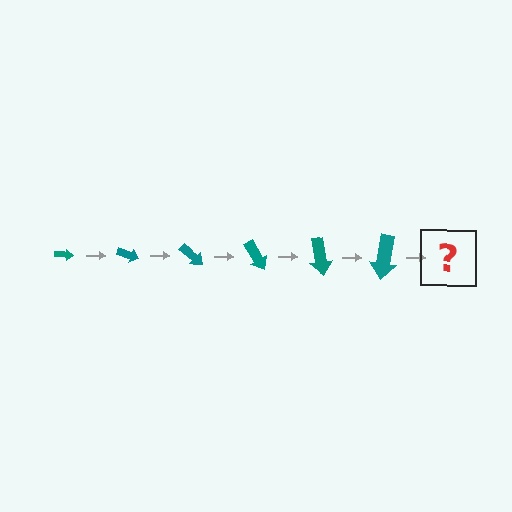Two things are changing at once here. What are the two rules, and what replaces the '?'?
The two rules are that the arrow grows larger each step and it rotates 20 degrees each step. The '?' should be an arrow, larger than the previous one and rotated 120 degrees from the start.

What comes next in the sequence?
The next element should be an arrow, larger than the previous one and rotated 120 degrees from the start.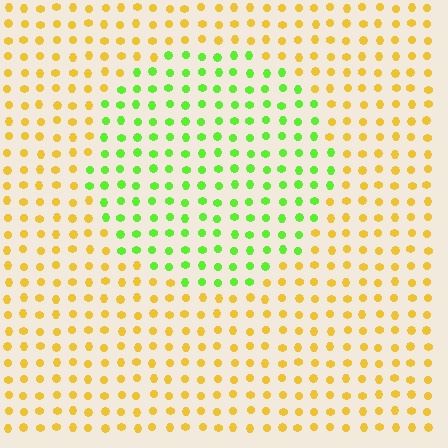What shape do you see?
I see a circle.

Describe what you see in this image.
The image is filled with small yellow elements in a uniform arrangement. A circle-shaped region is visible where the elements are tinted to a slightly different hue, forming a subtle color boundary.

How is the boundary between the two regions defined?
The boundary is defined purely by a slight shift in hue (about 61 degrees). Spacing, size, and orientation are identical on both sides.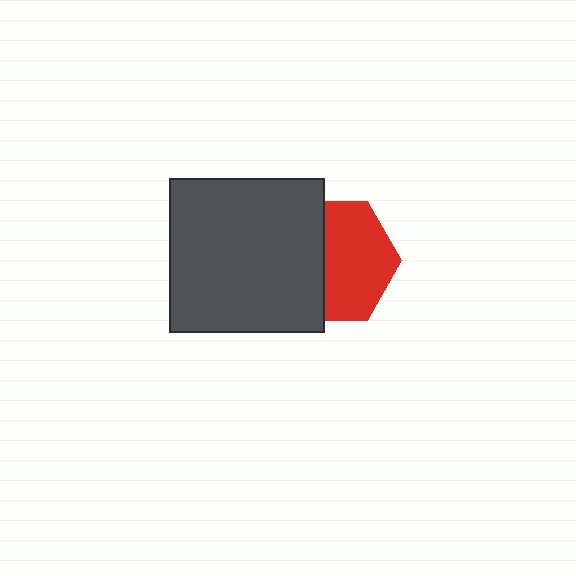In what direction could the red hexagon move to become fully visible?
The red hexagon could move right. That would shift it out from behind the dark gray square entirely.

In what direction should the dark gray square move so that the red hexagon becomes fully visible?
The dark gray square should move left. That is the shortest direction to clear the overlap and leave the red hexagon fully visible.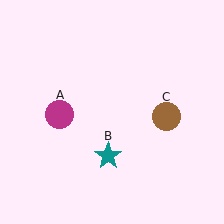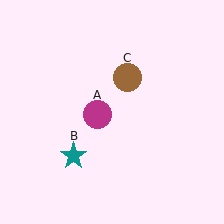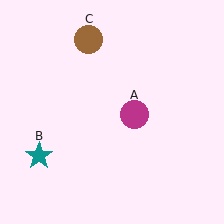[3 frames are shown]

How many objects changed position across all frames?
3 objects changed position: magenta circle (object A), teal star (object B), brown circle (object C).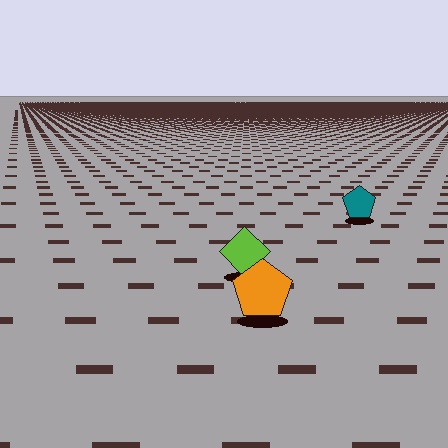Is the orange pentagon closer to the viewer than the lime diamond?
Yes. The orange pentagon is closer — you can tell from the texture gradient: the ground texture is coarser near it.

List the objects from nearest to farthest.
From nearest to farthest: the orange pentagon, the lime diamond, the teal pentagon.